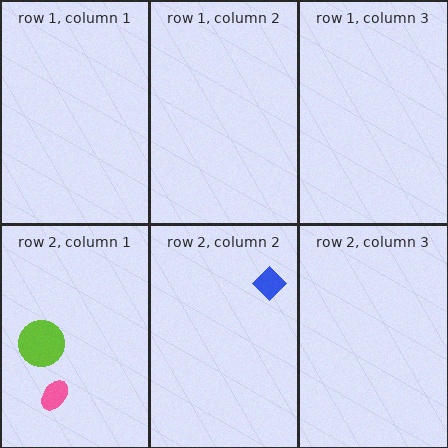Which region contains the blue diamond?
The row 2, column 2 region.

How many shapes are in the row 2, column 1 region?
2.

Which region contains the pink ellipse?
The row 2, column 1 region.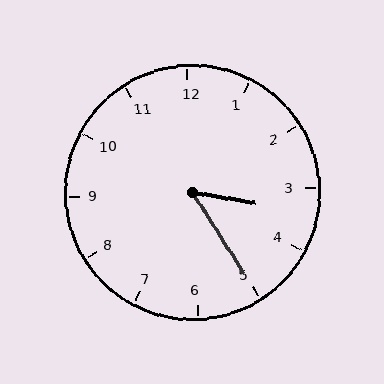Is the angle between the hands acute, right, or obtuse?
It is acute.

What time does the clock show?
3:25.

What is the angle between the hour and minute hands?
Approximately 48 degrees.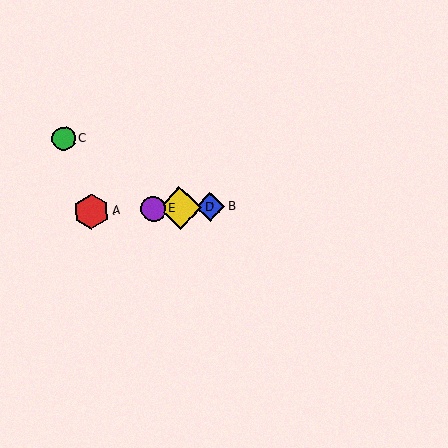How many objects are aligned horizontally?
4 objects (A, B, D, E) are aligned horizontally.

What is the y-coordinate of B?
Object B is at y≈207.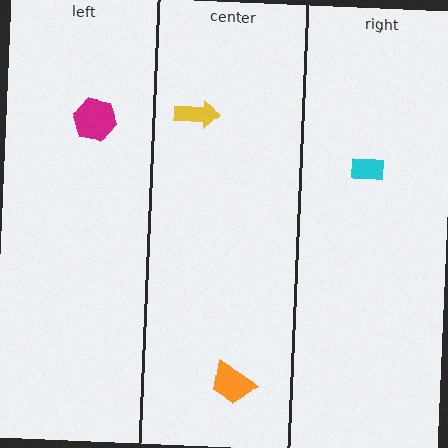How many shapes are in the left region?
1.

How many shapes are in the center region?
2.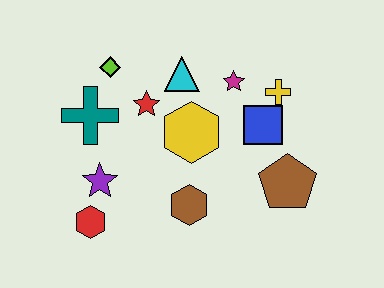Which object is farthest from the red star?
The brown pentagon is farthest from the red star.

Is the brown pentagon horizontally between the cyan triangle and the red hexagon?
No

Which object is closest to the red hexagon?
The purple star is closest to the red hexagon.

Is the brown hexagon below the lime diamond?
Yes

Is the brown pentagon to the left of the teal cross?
No